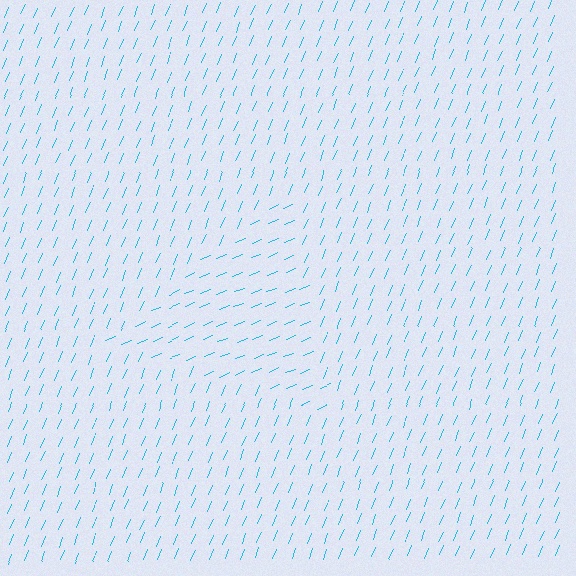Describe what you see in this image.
The image is filled with small cyan line segments. A triangle region in the image has lines oriented differently from the surrounding lines, creating a visible texture boundary.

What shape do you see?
I see a triangle.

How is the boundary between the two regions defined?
The boundary is defined purely by a change in line orientation (approximately 45 degrees difference). All lines are the same color and thickness.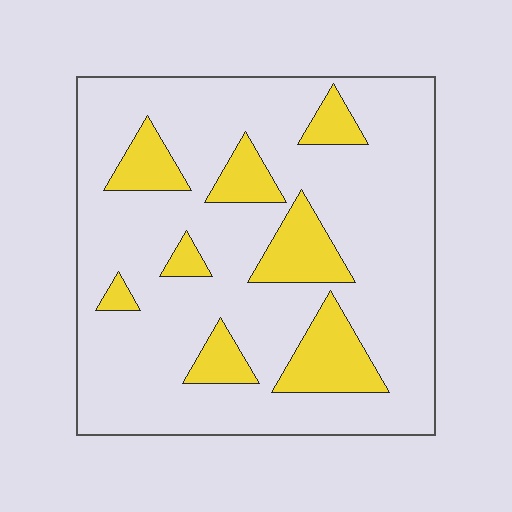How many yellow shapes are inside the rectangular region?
8.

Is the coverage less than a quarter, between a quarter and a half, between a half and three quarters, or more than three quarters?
Less than a quarter.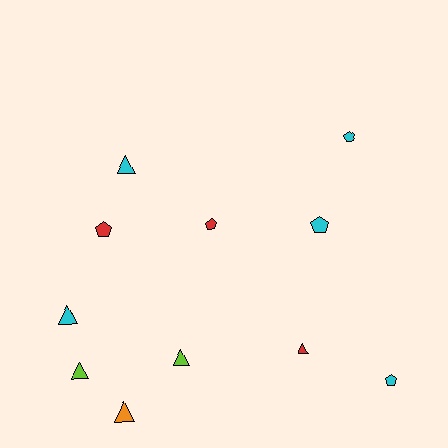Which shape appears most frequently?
Triangle, with 6 objects.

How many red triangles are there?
There is 1 red triangle.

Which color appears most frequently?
Cyan, with 5 objects.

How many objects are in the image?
There are 11 objects.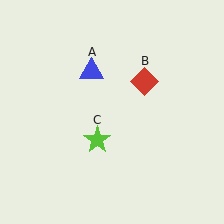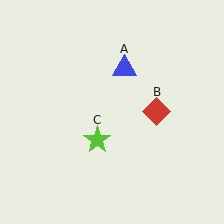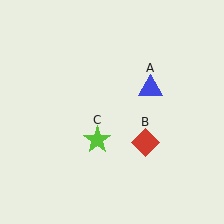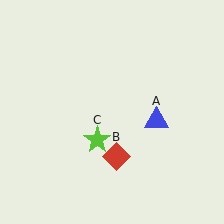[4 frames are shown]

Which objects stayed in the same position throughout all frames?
Lime star (object C) remained stationary.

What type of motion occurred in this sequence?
The blue triangle (object A), red diamond (object B) rotated clockwise around the center of the scene.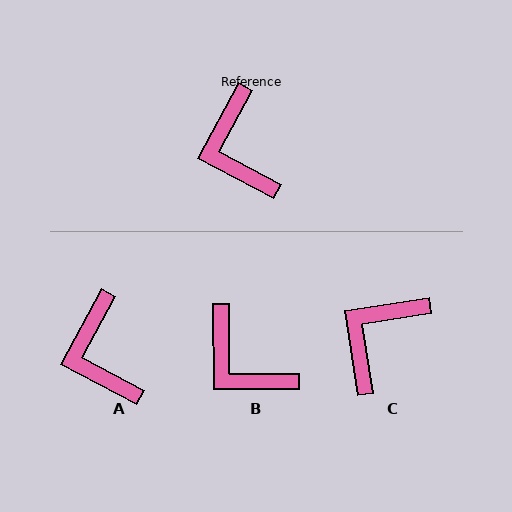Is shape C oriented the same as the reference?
No, it is off by about 53 degrees.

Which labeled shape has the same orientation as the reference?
A.